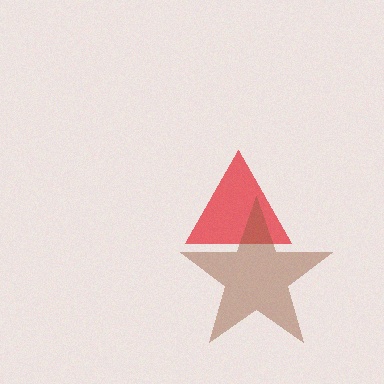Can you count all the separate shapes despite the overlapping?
Yes, there are 2 separate shapes.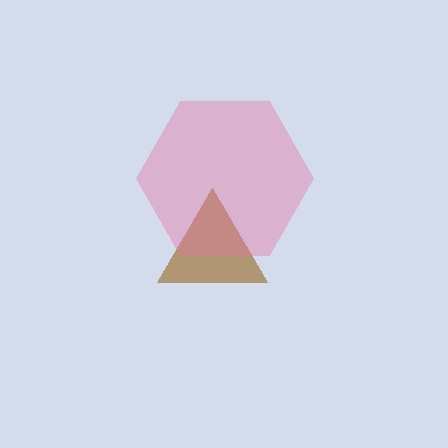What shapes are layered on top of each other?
The layered shapes are: a brown triangle, a pink hexagon.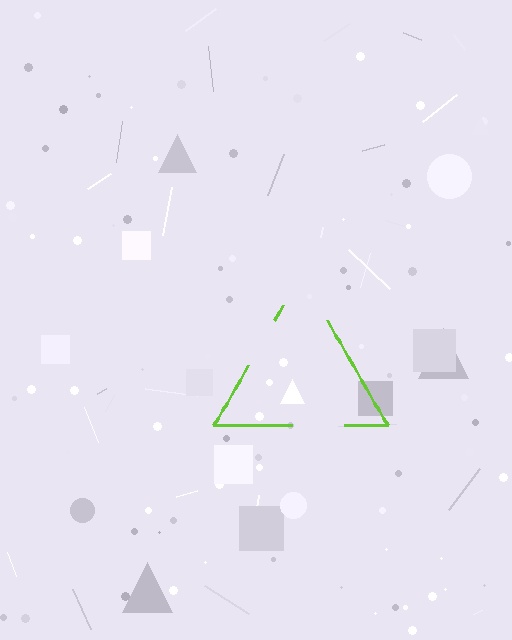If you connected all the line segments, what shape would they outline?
They would outline a triangle.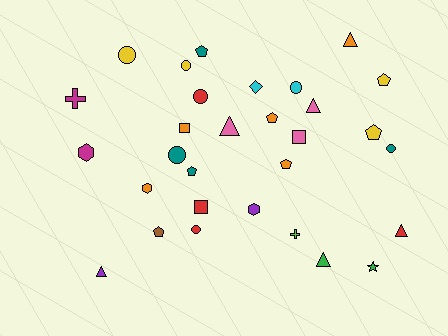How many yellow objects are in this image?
There are 4 yellow objects.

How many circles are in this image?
There are 7 circles.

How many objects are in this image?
There are 30 objects.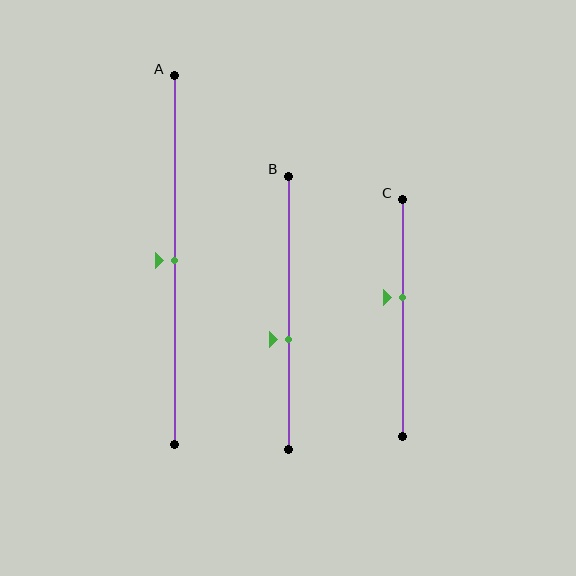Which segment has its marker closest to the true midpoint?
Segment A has its marker closest to the true midpoint.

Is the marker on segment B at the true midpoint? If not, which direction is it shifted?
No, the marker on segment B is shifted downward by about 10% of the segment length.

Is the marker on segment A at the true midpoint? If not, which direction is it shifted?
Yes, the marker on segment A is at the true midpoint.